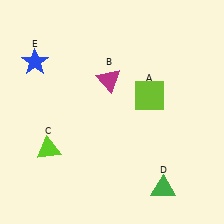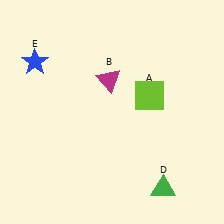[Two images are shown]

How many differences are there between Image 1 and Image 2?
There is 1 difference between the two images.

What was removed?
The lime triangle (C) was removed in Image 2.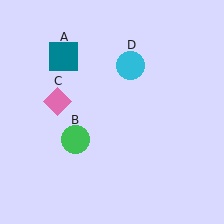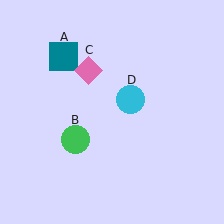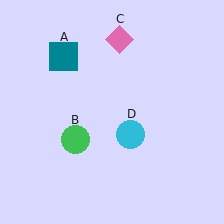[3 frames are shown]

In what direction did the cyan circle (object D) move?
The cyan circle (object D) moved down.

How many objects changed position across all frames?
2 objects changed position: pink diamond (object C), cyan circle (object D).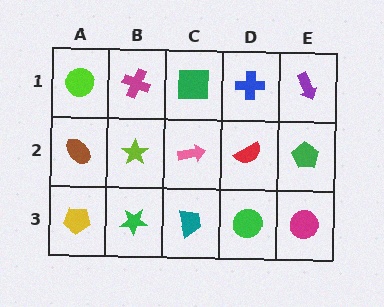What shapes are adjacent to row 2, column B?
A magenta cross (row 1, column B), a green star (row 3, column B), a brown ellipse (row 2, column A), a pink arrow (row 2, column C).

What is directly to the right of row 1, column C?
A blue cross.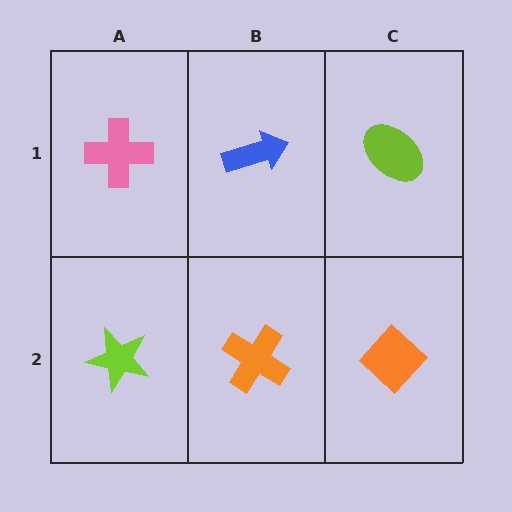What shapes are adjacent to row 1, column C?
An orange diamond (row 2, column C), a blue arrow (row 1, column B).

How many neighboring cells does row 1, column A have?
2.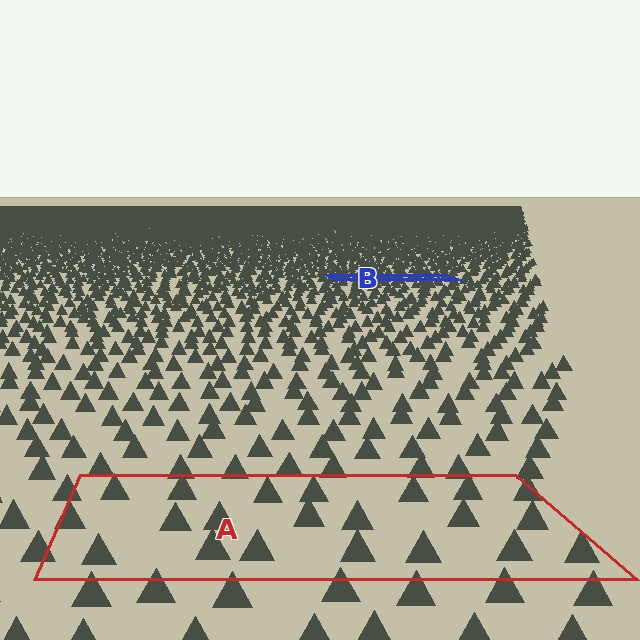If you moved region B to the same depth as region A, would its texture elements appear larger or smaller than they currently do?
They would appear larger. At a closer depth, the same texture elements are projected at a bigger on-screen size.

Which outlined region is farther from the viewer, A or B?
Region B is farther from the viewer — the texture elements inside it appear smaller and more densely packed.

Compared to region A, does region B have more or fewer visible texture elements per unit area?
Region B has more texture elements per unit area — they are packed more densely because it is farther away.